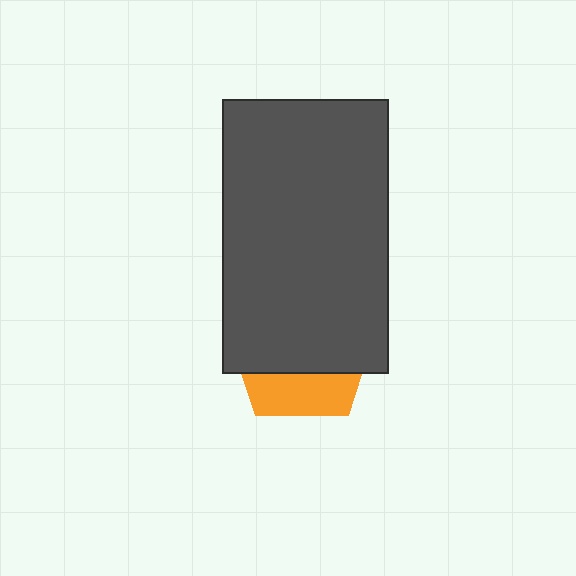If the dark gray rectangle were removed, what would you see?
You would see the complete orange pentagon.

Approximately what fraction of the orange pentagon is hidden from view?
Roughly 70% of the orange pentagon is hidden behind the dark gray rectangle.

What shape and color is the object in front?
The object in front is a dark gray rectangle.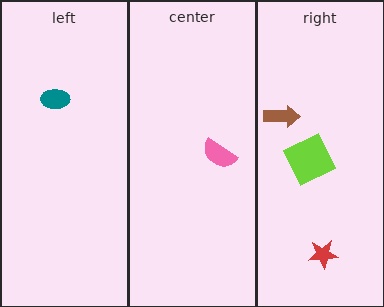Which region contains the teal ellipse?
The left region.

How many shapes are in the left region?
1.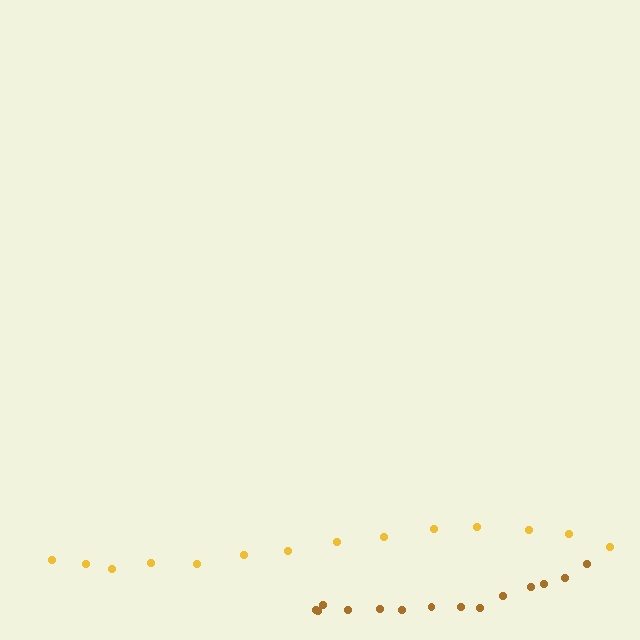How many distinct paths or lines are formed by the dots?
There are 2 distinct paths.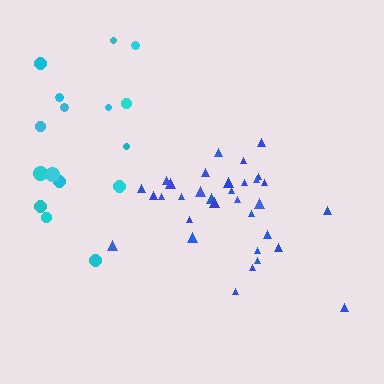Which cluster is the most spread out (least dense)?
Cyan.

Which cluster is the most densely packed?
Blue.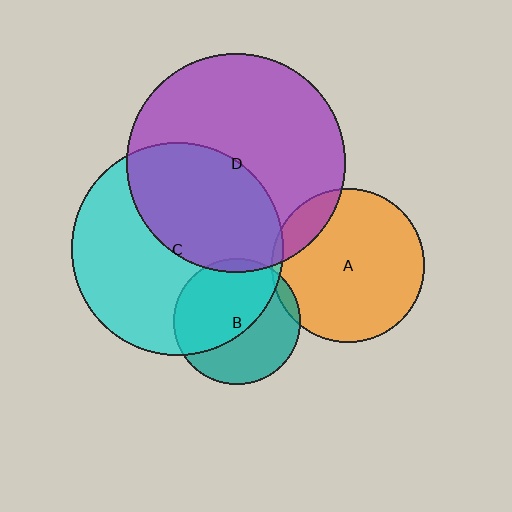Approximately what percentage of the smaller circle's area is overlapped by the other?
Approximately 5%.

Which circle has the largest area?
Circle D (purple).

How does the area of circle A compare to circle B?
Approximately 1.5 times.